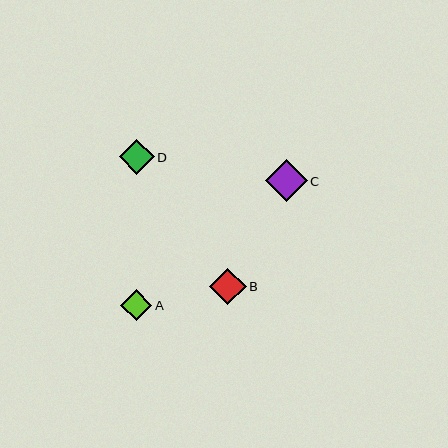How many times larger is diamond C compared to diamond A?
Diamond C is approximately 1.3 times the size of diamond A.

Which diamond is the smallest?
Diamond A is the smallest with a size of approximately 31 pixels.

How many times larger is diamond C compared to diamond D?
Diamond C is approximately 1.2 times the size of diamond D.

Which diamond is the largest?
Diamond C is the largest with a size of approximately 42 pixels.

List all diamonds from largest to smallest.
From largest to smallest: C, B, D, A.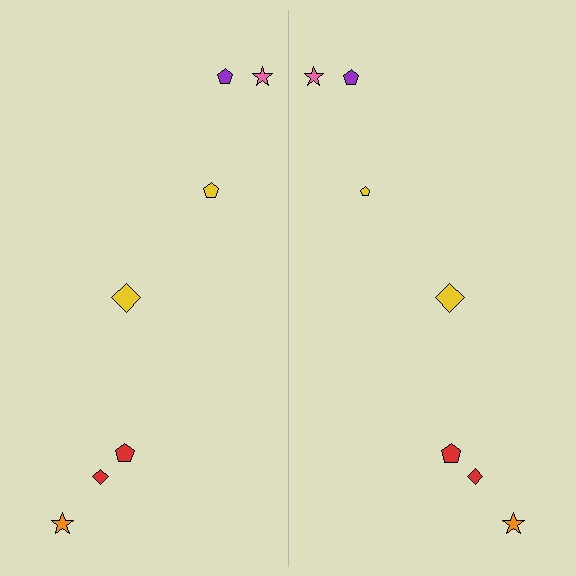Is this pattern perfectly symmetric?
No, the pattern is not perfectly symmetric. The yellow pentagon on the right side has a different size than its mirror counterpart.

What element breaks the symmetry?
The yellow pentagon on the right side has a different size than its mirror counterpart.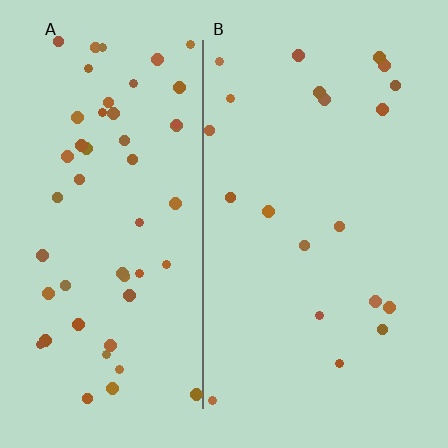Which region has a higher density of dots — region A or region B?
A (the left).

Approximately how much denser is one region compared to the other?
Approximately 2.5× — region A over region B.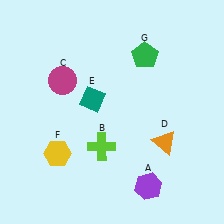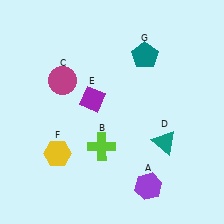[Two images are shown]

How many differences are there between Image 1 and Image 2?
There are 3 differences between the two images.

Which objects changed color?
D changed from orange to teal. E changed from teal to purple. G changed from green to teal.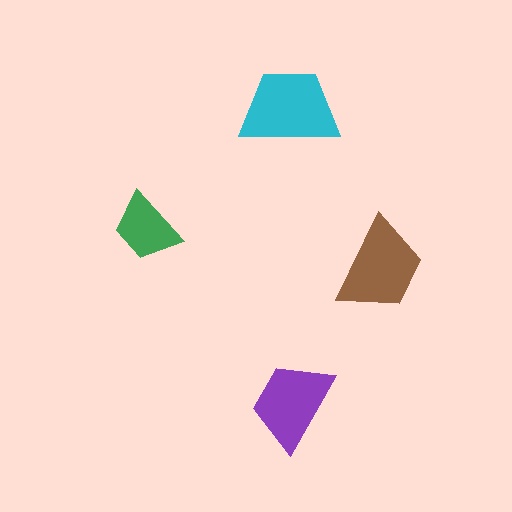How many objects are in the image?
There are 4 objects in the image.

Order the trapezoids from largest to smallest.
the cyan one, the brown one, the purple one, the green one.